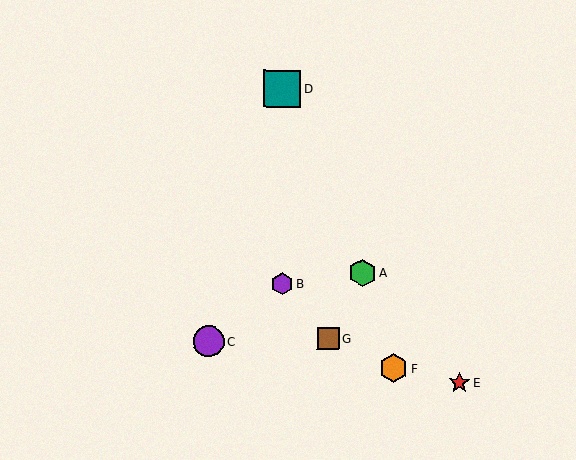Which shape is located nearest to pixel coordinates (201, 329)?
The purple circle (labeled C) at (208, 341) is nearest to that location.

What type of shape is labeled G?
Shape G is a brown square.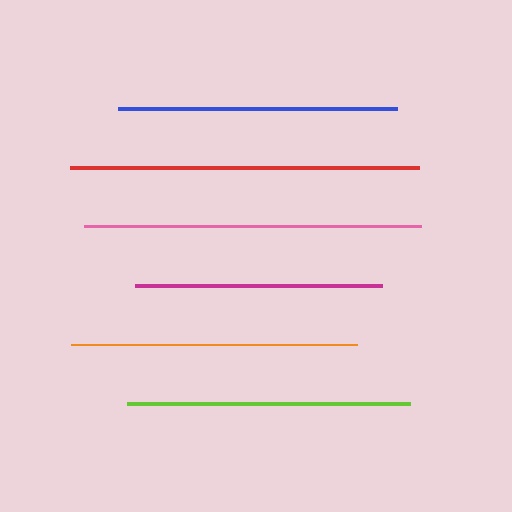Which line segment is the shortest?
The magenta line is the shortest at approximately 247 pixels.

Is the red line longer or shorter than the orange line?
The red line is longer than the orange line.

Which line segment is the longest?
The red line is the longest at approximately 349 pixels.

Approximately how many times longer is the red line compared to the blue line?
The red line is approximately 1.2 times the length of the blue line.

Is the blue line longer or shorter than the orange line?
The orange line is longer than the blue line.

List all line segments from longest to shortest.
From longest to shortest: red, pink, orange, lime, blue, magenta.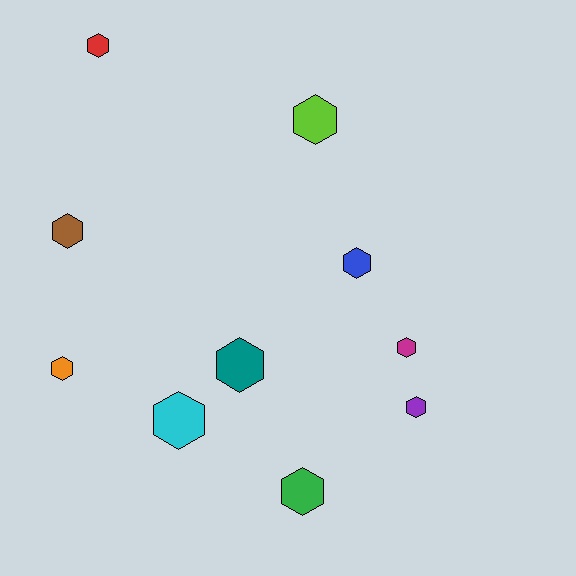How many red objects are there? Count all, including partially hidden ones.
There is 1 red object.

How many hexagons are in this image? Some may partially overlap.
There are 10 hexagons.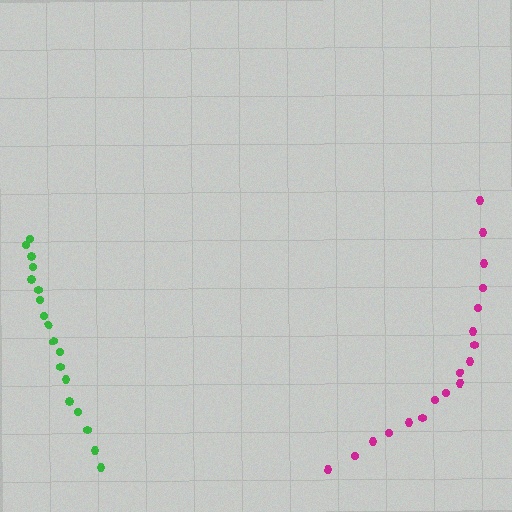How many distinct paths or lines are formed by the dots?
There are 2 distinct paths.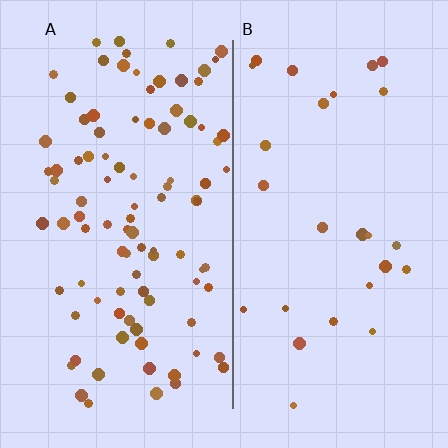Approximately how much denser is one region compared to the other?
Approximately 3.6× — region A over region B.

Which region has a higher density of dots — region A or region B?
A (the left).